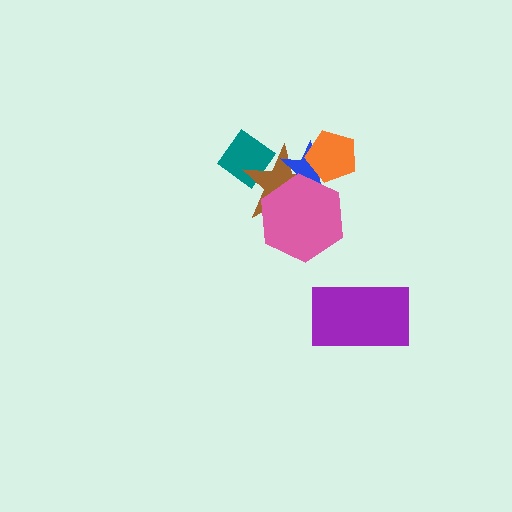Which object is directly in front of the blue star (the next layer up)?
The pink hexagon is directly in front of the blue star.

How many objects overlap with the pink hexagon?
2 objects overlap with the pink hexagon.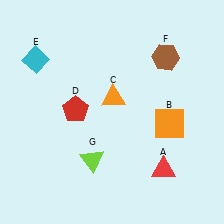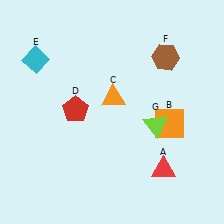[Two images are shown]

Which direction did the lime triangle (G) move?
The lime triangle (G) moved right.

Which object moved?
The lime triangle (G) moved right.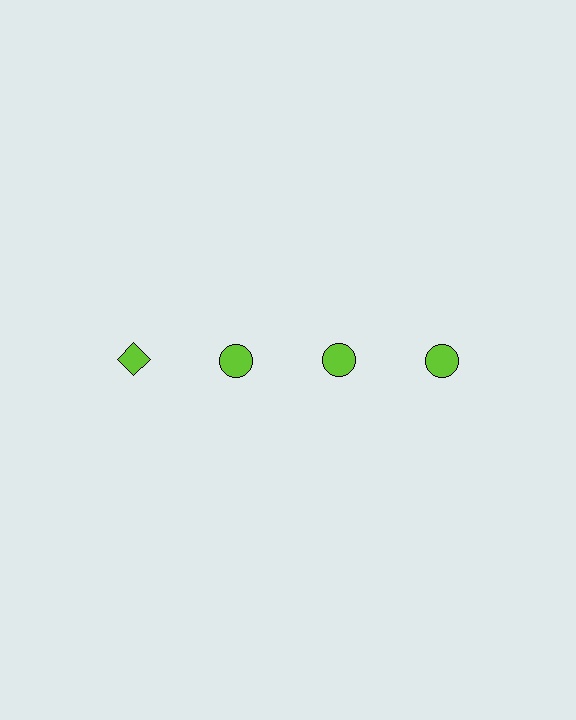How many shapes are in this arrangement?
There are 4 shapes arranged in a grid pattern.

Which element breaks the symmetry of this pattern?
The lime diamond in the top row, leftmost column breaks the symmetry. All other shapes are lime circles.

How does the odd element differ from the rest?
It has a different shape: diamond instead of circle.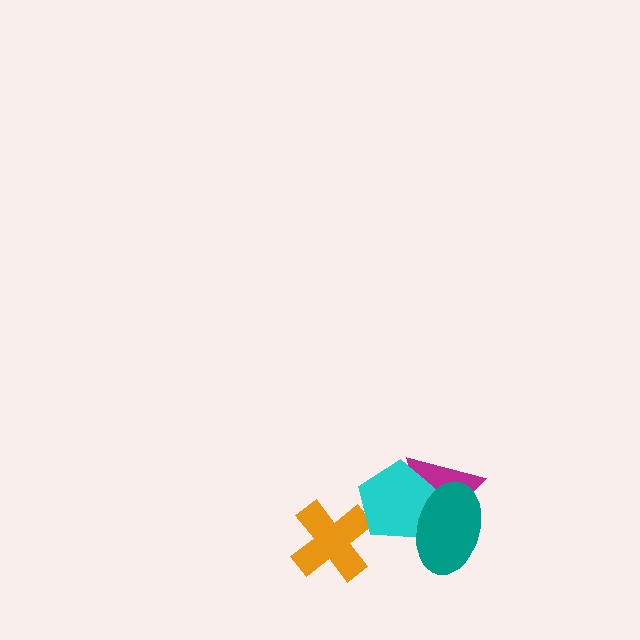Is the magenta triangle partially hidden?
Yes, it is partially covered by another shape.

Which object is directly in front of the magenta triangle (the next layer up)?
The cyan pentagon is directly in front of the magenta triangle.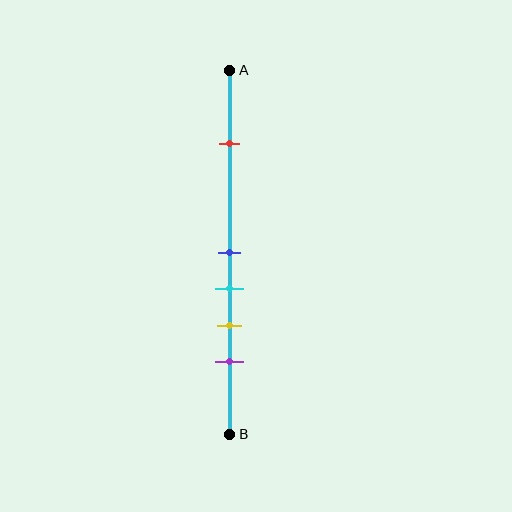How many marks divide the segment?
There are 5 marks dividing the segment.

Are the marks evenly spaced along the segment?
No, the marks are not evenly spaced.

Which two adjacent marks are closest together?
The blue and cyan marks are the closest adjacent pair.